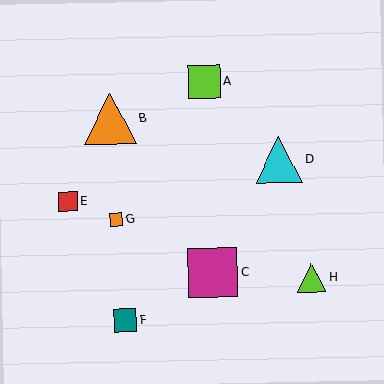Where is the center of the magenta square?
The center of the magenta square is at (213, 273).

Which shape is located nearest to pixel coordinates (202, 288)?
The magenta square (labeled C) at (213, 273) is nearest to that location.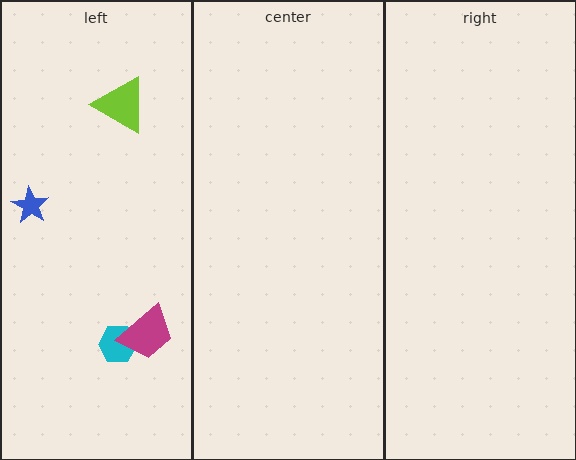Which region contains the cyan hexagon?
The left region.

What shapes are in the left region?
The cyan hexagon, the blue star, the magenta trapezoid, the lime triangle.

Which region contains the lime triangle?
The left region.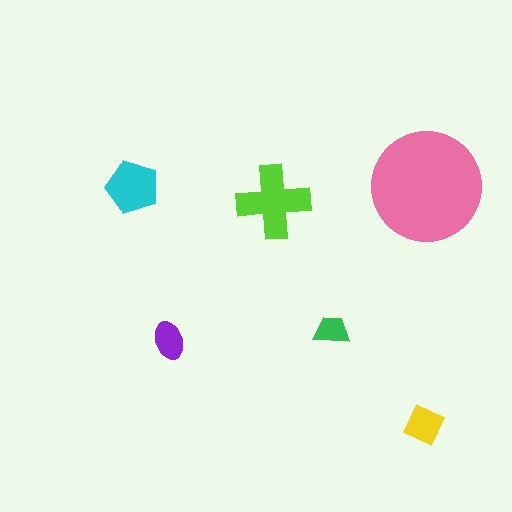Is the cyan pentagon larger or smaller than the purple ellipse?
Larger.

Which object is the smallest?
The green trapezoid.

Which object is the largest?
The pink circle.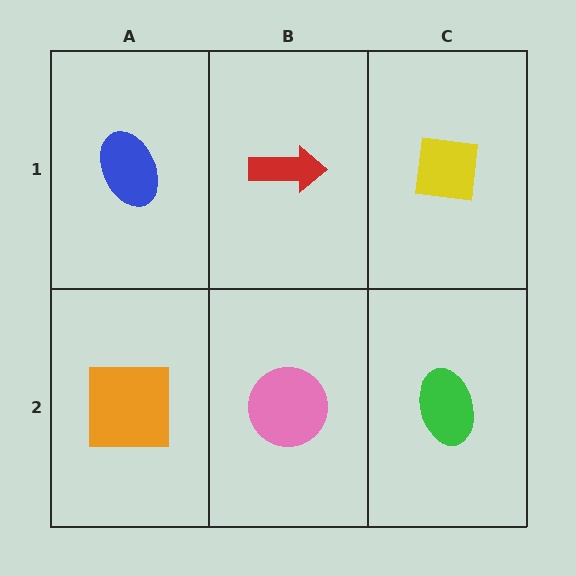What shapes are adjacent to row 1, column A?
An orange square (row 2, column A), a red arrow (row 1, column B).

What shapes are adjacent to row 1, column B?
A pink circle (row 2, column B), a blue ellipse (row 1, column A), a yellow square (row 1, column C).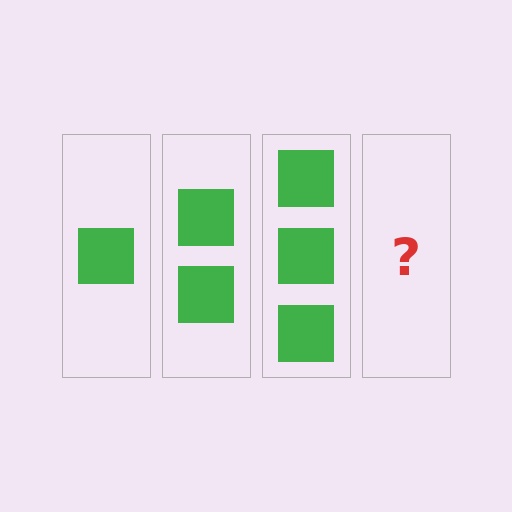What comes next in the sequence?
The next element should be 4 squares.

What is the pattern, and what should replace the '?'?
The pattern is that each step adds one more square. The '?' should be 4 squares.